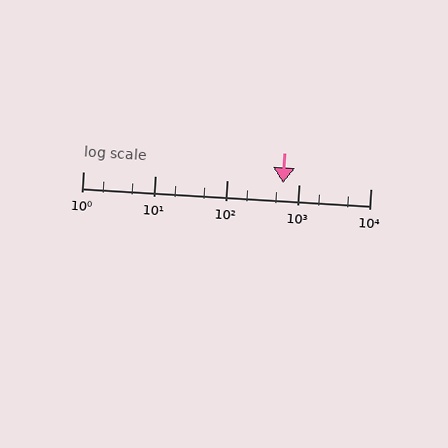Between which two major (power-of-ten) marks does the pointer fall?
The pointer is between 100 and 1000.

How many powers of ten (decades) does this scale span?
The scale spans 4 decades, from 1 to 10000.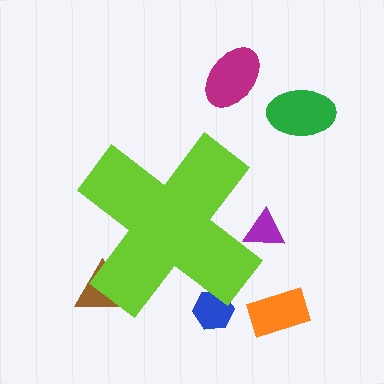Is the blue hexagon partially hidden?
Yes, the blue hexagon is partially hidden behind the lime cross.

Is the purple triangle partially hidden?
Yes, the purple triangle is partially hidden behind the lime cross.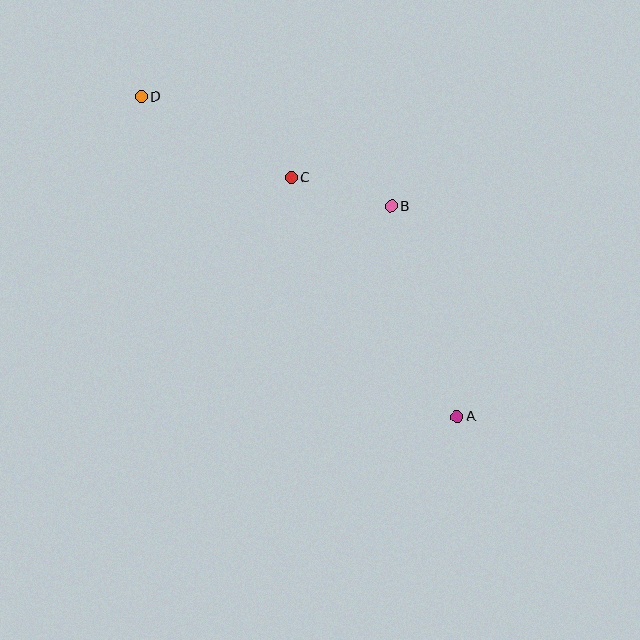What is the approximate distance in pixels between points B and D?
The distance between B and D is approximately 273 pixels.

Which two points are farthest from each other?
Points A and D are farthest from each other.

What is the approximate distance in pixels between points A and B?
The distance between A and B is approximately 220 pixels.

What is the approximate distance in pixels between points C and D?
The distance between C and D is approximately 170 pixels.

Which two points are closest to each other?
Points B and C are closest to each other.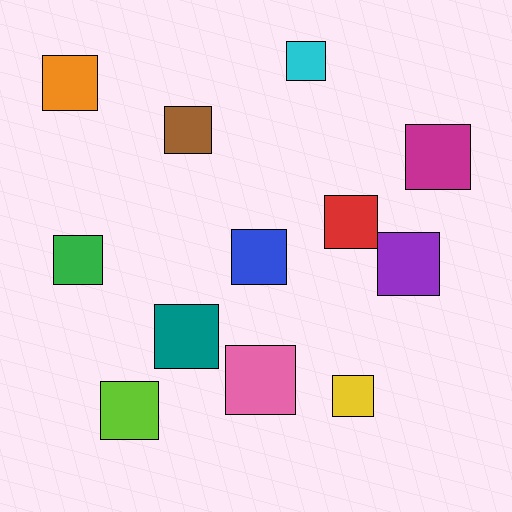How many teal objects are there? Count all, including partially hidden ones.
There is 1 teal object.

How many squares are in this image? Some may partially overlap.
There are 12 squares.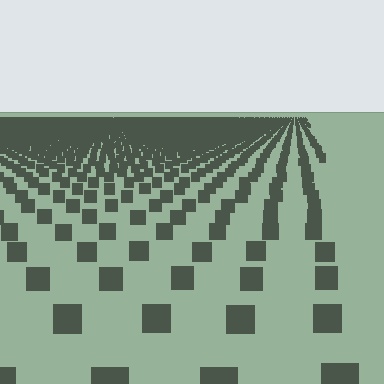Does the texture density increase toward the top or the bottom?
Density increases toward the top.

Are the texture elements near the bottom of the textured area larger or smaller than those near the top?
Larger. Near the bottom, elements are closer to the viewer and appear at a bigger on-screen size.